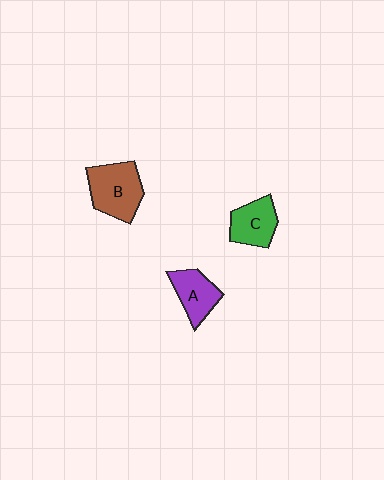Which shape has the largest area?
Shape B (brown).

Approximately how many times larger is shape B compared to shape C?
Approximately 1.4 times.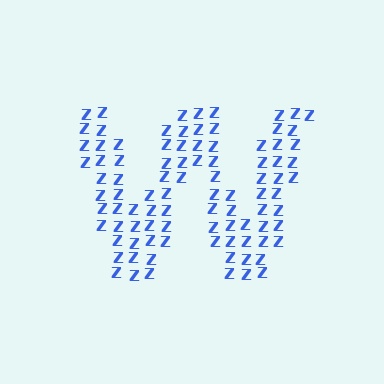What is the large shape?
The large shape is the letter W.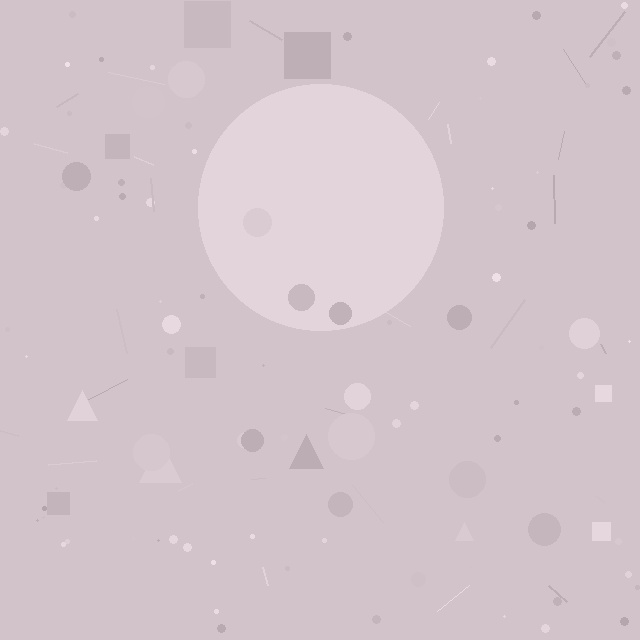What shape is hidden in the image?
A circle is hidden in the image.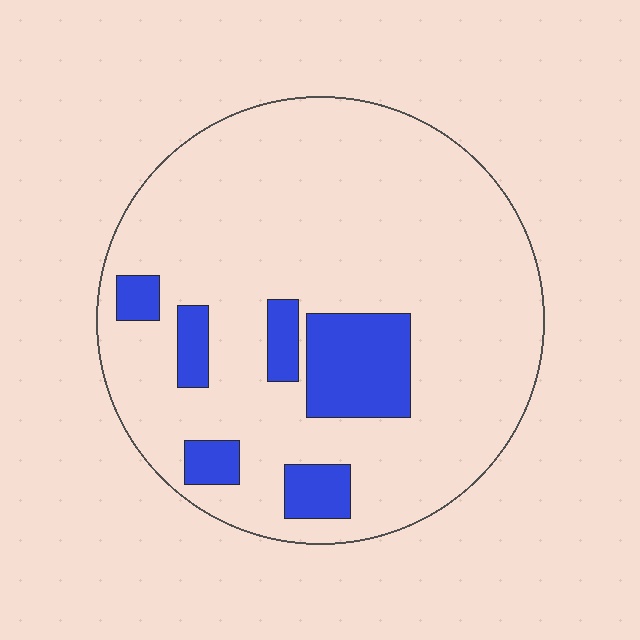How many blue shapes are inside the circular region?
6.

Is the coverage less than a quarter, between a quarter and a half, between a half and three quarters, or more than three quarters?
Less than a quarter.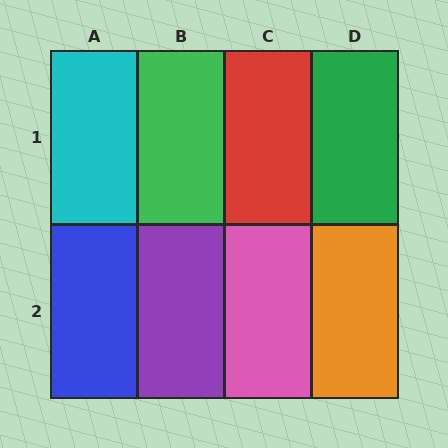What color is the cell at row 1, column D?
Green.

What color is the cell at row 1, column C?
Red.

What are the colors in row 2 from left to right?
Blue, purple, pink, orange.